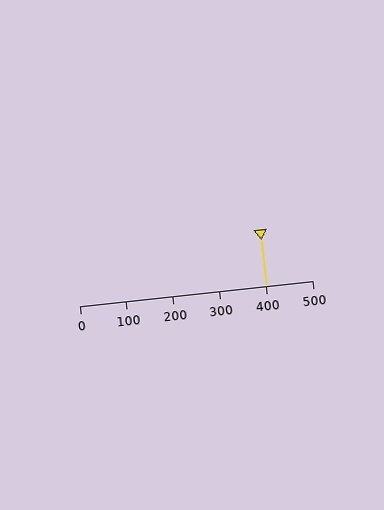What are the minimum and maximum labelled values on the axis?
The axis runs from 0 to 500.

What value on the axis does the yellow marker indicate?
The marker indicates approximately 400.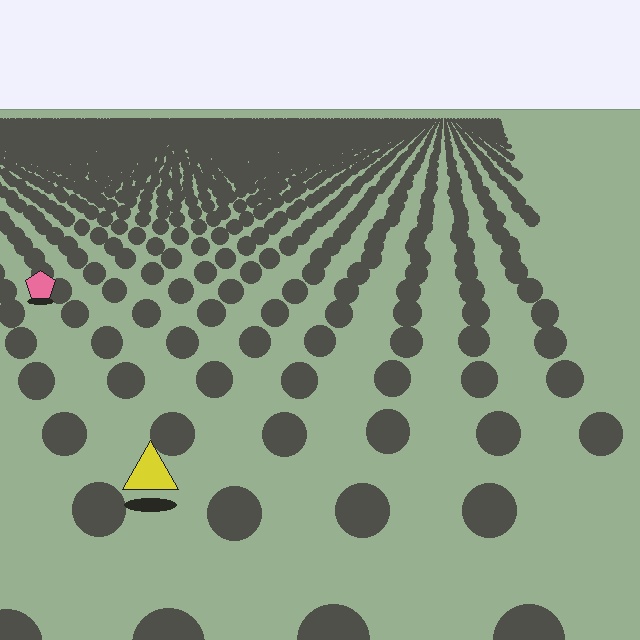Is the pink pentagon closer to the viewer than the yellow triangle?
No. The yellow triangle is closer — you can tell from the texture gradient: the ground texture is coarser near it.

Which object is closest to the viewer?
The yellow triangle is closest. The texture marks near it are larger and more spread out.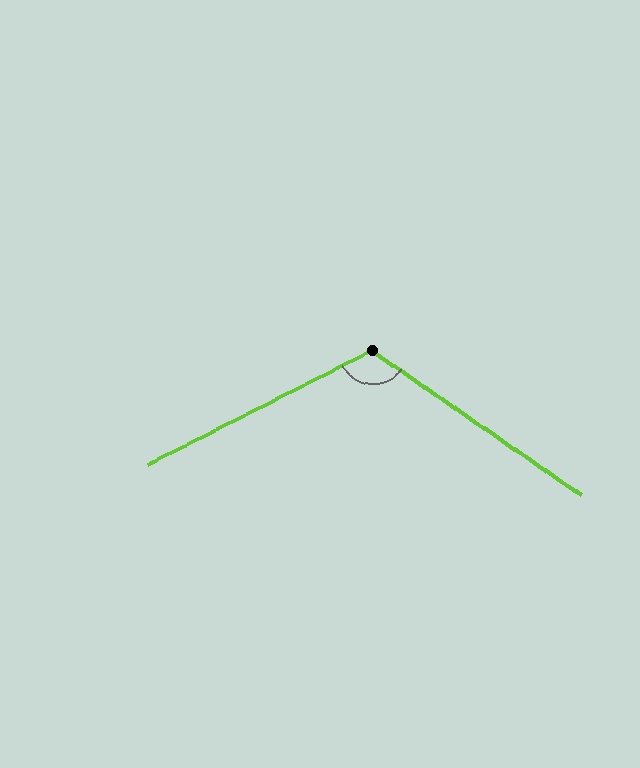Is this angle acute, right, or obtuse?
It is obtuse.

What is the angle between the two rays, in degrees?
Approximately 118 degrees.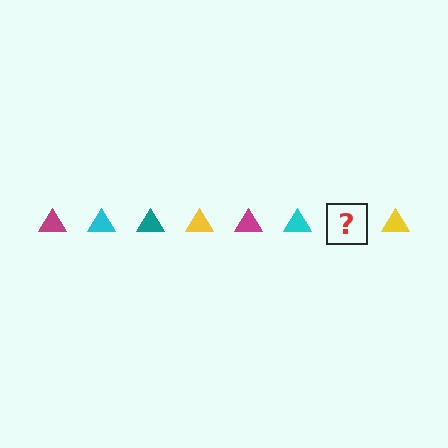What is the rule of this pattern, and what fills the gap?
The rule is that the pattern cycles through magenta, cyan, teal, yellow triangles. The gap should be filled with a teal triangle.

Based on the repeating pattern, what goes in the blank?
The blank should be a teal triangle.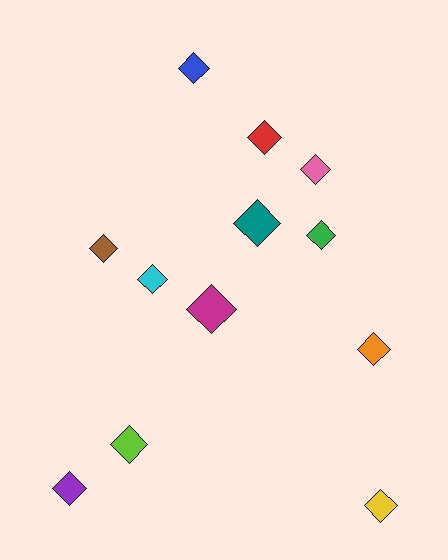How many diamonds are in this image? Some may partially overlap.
There are 12 diamonds.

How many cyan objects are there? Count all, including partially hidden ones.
There is 1 cyan object.